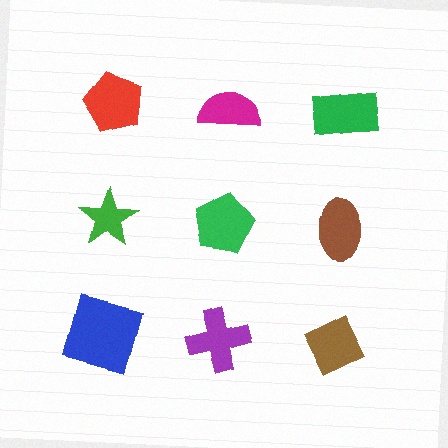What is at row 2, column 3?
A brown ellipse.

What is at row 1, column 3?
A green rectangle.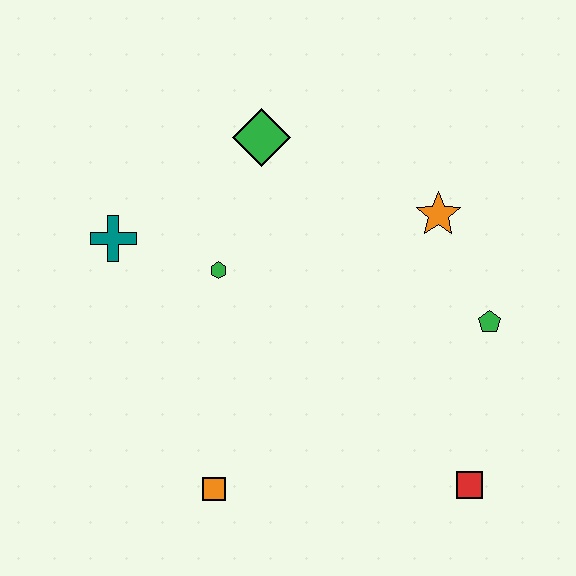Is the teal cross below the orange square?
No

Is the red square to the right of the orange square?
Yes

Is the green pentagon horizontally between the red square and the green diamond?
No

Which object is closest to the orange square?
The green hexagon is closest to the orange square.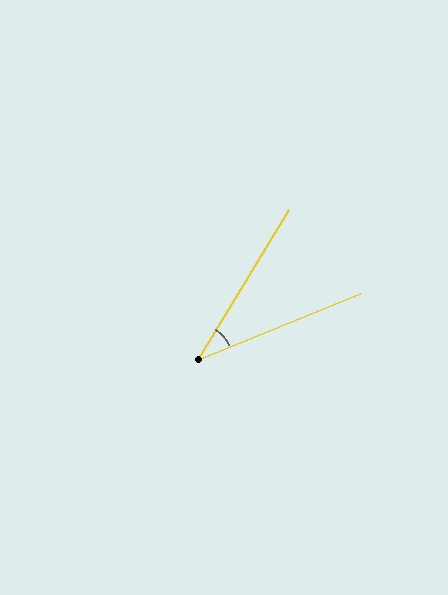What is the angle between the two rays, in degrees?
Approximately 36 degrees.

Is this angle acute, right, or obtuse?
It is acute.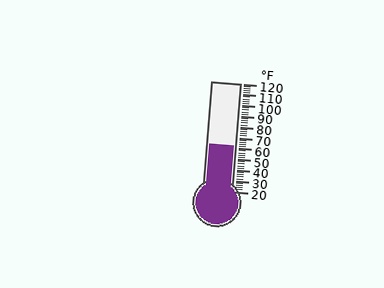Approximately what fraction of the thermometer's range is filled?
The thermometer is filled to approximately 40% of its range.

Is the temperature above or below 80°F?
The temperature is below 80°F.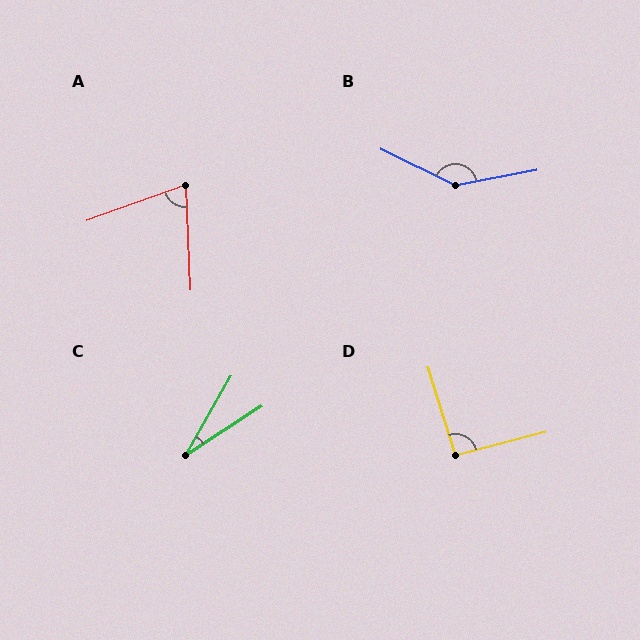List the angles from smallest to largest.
C (27°), A (73°), D (93°), B (143°).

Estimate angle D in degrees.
Approximately 93 degrees.